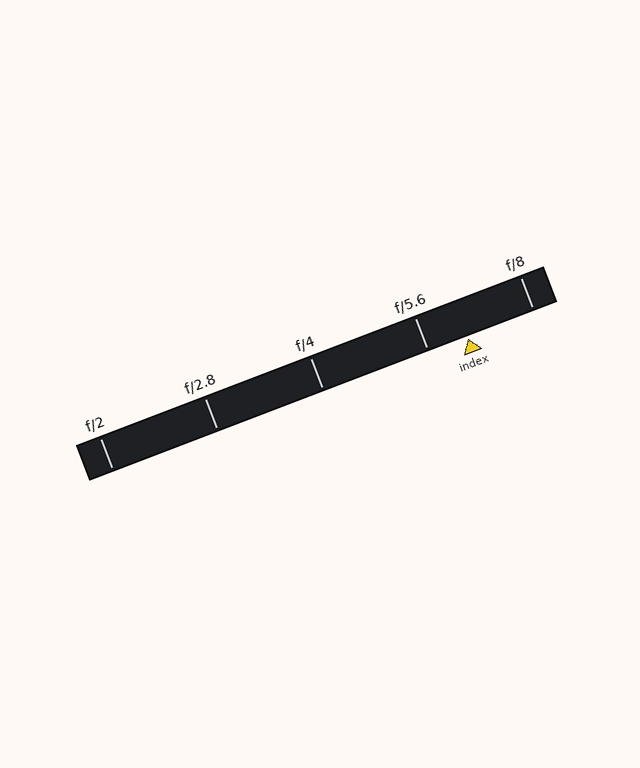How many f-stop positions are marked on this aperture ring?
There are 5 f-stop positions marked.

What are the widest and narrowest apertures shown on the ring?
The widest aperture shown is f/2 and the narrowest is f/8.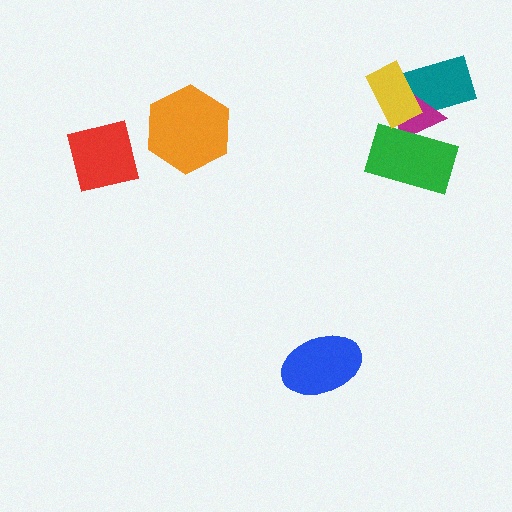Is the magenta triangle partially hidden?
Yes, it is partially covered by another shape.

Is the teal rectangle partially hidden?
Yes, it is partially covered by another shape.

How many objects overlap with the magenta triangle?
3 objects overlap with the magenta triangle.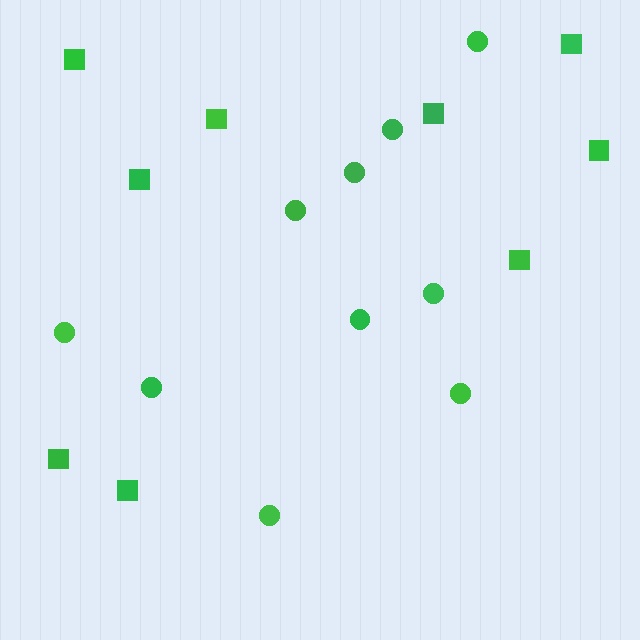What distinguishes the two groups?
There are 2 groups: one group of circles (10) and one group of squares (9).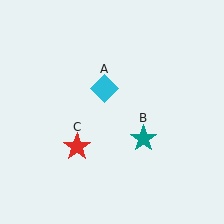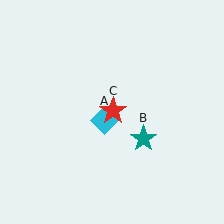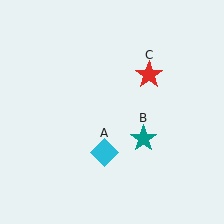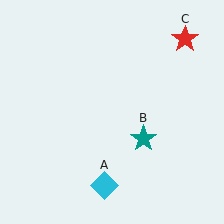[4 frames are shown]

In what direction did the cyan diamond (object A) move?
The cyan diamond (object A) moved down.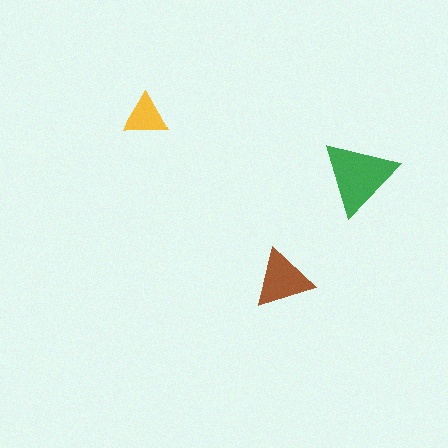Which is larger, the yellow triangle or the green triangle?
The green one.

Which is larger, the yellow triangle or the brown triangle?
The brown one.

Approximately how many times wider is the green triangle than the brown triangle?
About 1.5 times wider.